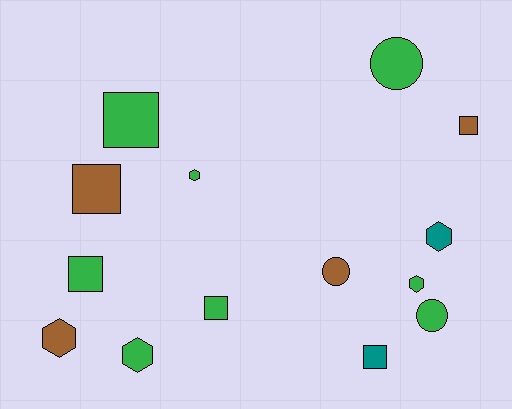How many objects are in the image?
There are 14 objects.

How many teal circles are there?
There are no teal circles.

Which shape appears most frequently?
Square, with 6 objects.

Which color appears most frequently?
Green, with 8 objects.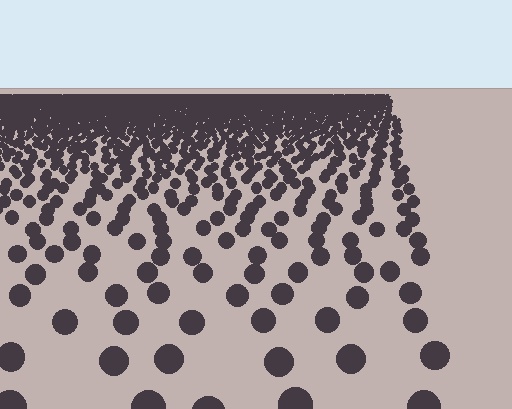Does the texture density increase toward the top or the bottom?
Density increases toward the top.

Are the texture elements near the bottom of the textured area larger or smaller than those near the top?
Larger. Near the bottom, elements are closer to the viewer and appear at a bigger on-screen size.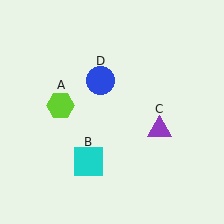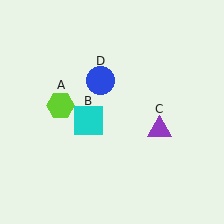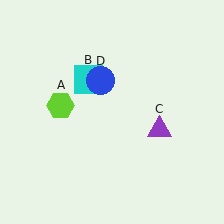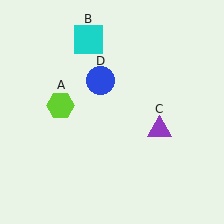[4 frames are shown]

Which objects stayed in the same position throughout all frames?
Lime hexagon (object A) and purple triangle (object C) and blue circle (object D) remained stationary.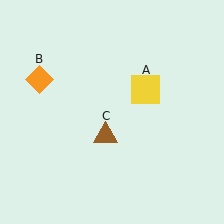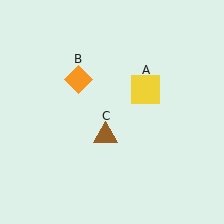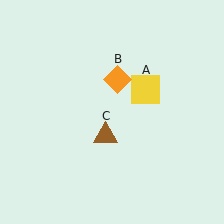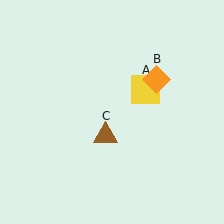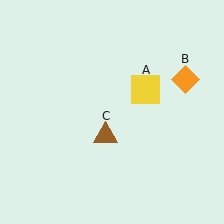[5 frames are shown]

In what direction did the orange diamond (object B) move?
The orange diamond (object B) moved right.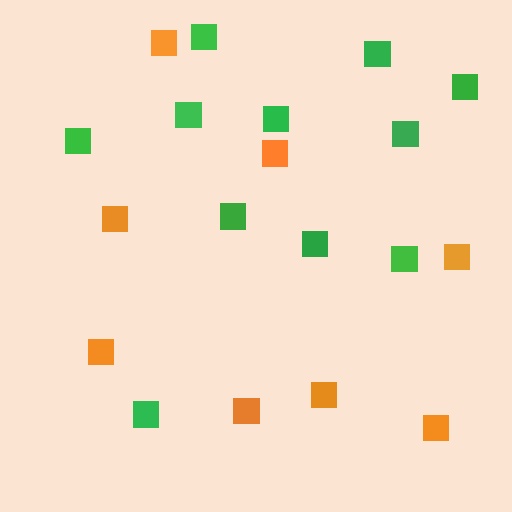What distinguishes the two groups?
There are 2 groups: one group of orange squares (8) and one group of green squares (11).